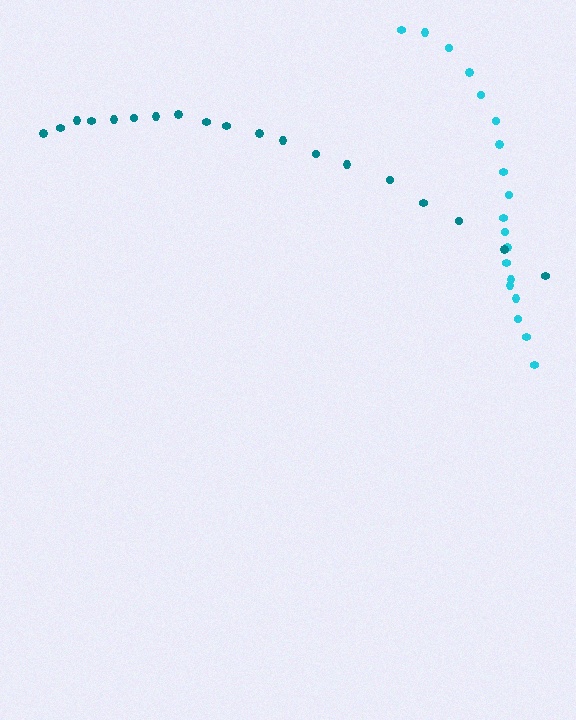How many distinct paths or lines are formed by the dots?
There are 2 distinct paths.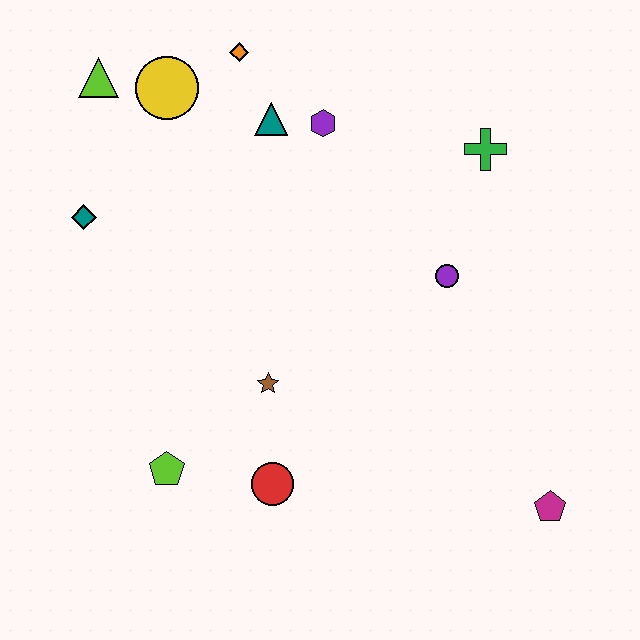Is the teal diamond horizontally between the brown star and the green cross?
No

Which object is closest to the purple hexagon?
The teal triangle is closest to the purple hexagon.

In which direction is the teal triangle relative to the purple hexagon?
The teal triangle is to the left of the purple hexagon.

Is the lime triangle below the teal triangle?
No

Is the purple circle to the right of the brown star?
Yes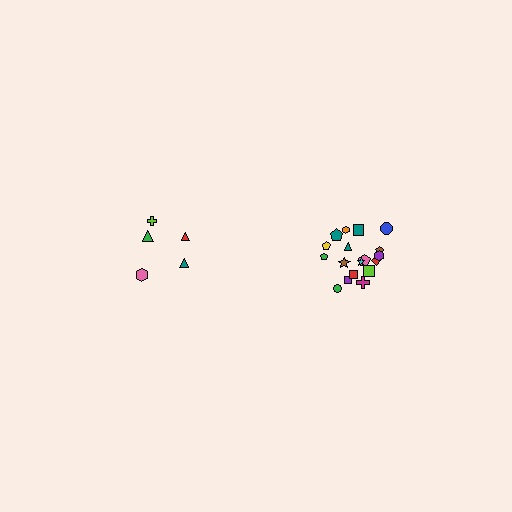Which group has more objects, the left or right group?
The right group.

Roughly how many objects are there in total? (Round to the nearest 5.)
Roughly 25 objects in total.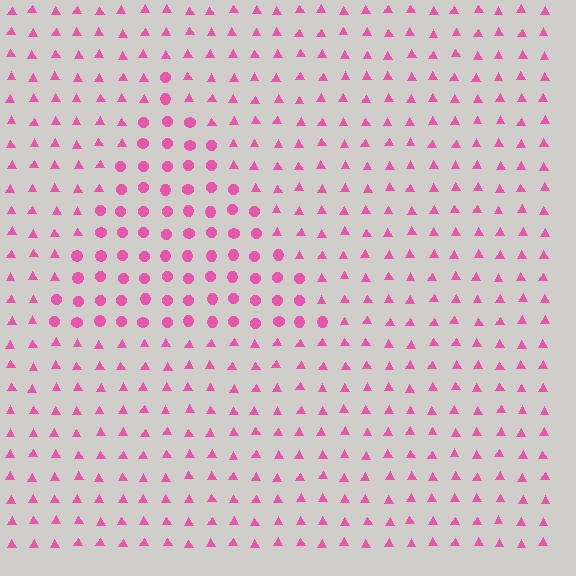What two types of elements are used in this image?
The image uses circles inside the triangle region and triangles outside it.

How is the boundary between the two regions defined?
The boundary is defined by a change in element shape: circles inside vs. triangles outside. All elements share the same color and spacing.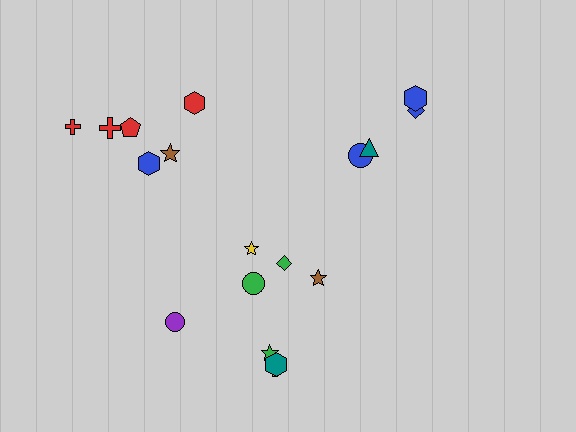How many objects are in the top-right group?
There are 4 objects.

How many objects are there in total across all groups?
There are 18 objects.